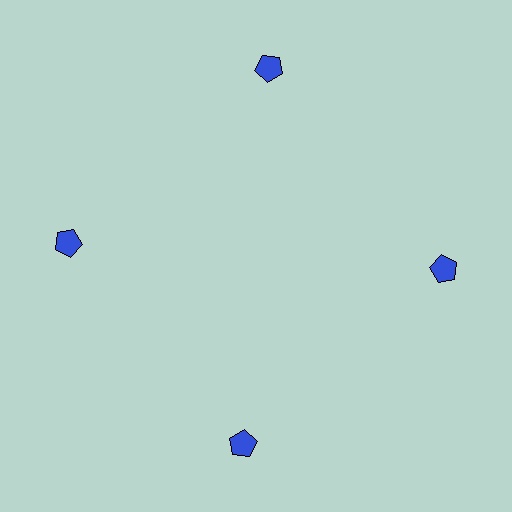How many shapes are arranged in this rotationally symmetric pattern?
There are 4 shapes, arranged in 4 groups of 1.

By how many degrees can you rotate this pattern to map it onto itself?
The pattern maps onto itself every 90 degrees of rotation.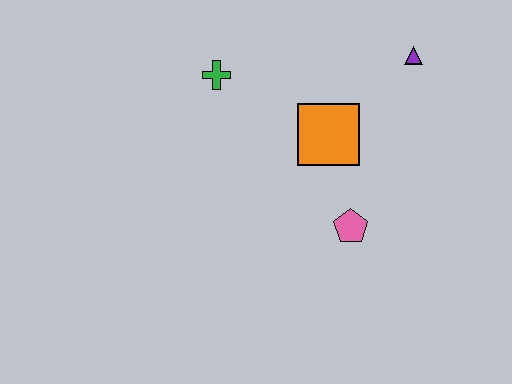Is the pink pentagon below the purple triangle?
Yes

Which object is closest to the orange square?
The pink pentagon is closest to the orange square.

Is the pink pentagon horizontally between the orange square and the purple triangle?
Yes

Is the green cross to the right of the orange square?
No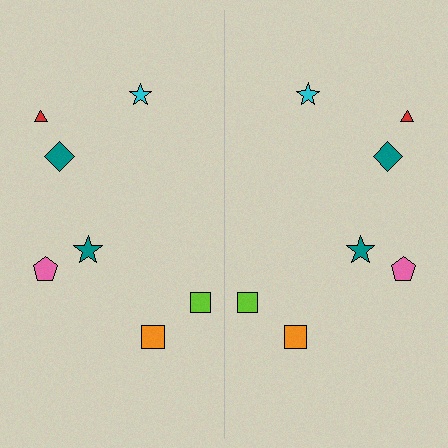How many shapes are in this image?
There are 14 shapes in this image.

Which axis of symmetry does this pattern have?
The pattern has a vertical axis of symmetry running through the center of the image.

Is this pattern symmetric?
Yes, this pattern has bilateral (reflection) symmetry.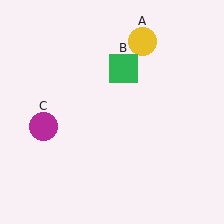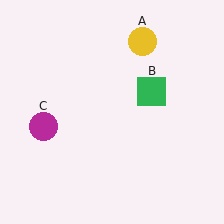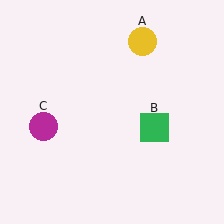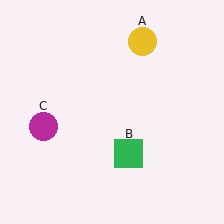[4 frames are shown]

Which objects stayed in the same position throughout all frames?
Yellow circle (object A) and magenta circle (object C) remained stationary.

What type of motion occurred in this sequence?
The green square (object B) rotated clockwise around the center of the scene.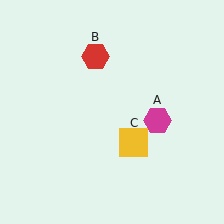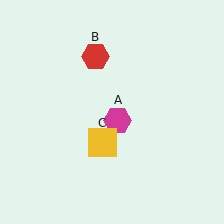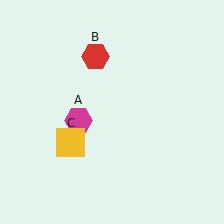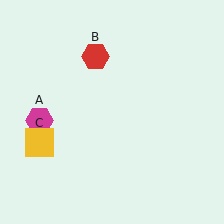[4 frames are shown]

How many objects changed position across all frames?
2 objects changed position: magenta hexagon (object A), yellow square (object C).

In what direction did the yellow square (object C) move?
The yellow square (object C) moved left.